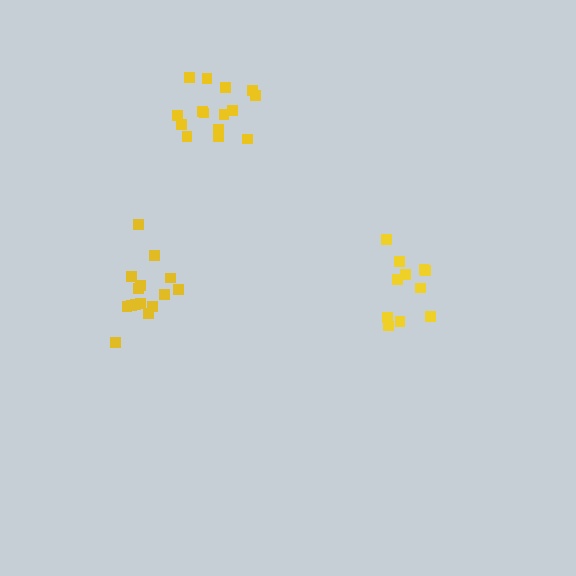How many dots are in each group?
Group 1: 15 dots, Group 2: 15 dots, Group 3: 11 dots (41 total).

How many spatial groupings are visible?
There are 3 spatial groupings.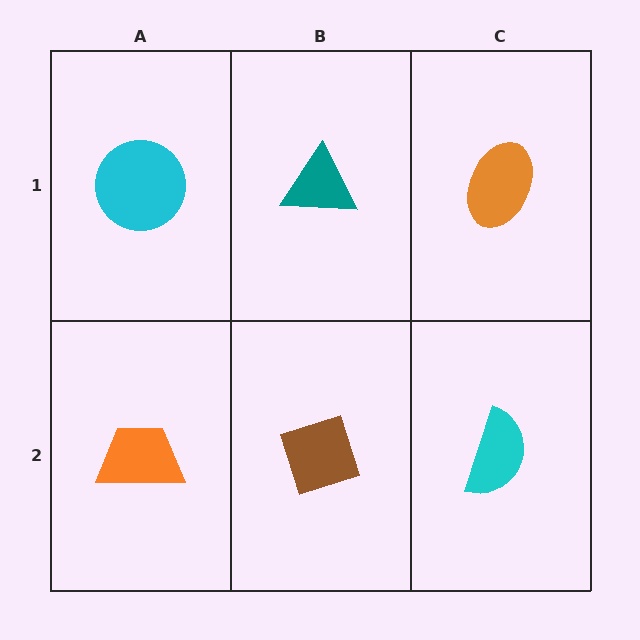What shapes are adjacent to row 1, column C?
A cyan semicircle (row 2, column C), a teal triangle (row 1, column B).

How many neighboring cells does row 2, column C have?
2.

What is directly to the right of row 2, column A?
A brown diamond.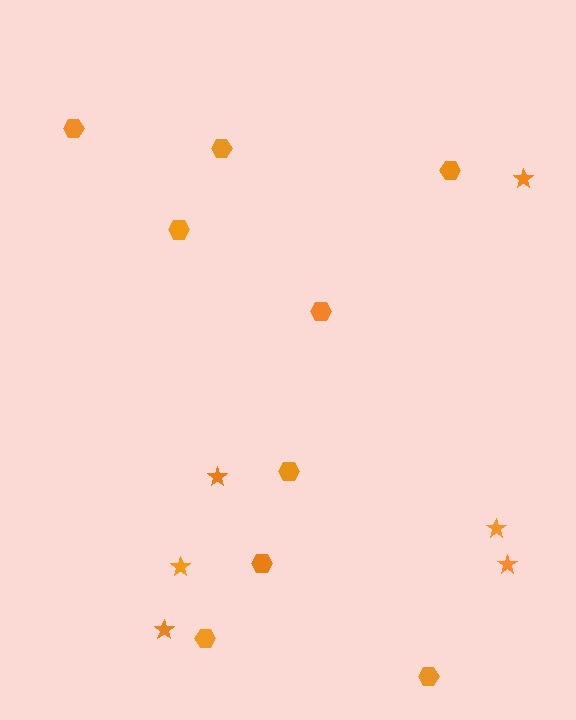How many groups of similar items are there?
There are 2 groups: one group of hexagons (9) and one group of stars (6).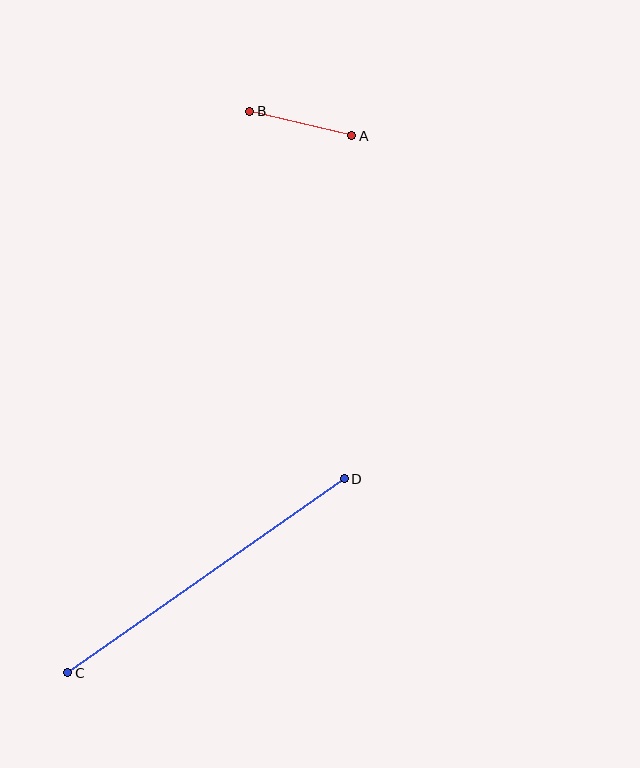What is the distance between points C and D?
The distance is approximately 338 pixels.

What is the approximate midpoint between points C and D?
The midpoint is at approximately (206, 576) pixels.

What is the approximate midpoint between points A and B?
The midpoint is at approximately (301, 124) pixels.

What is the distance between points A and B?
The distance is approximately 105 pixels.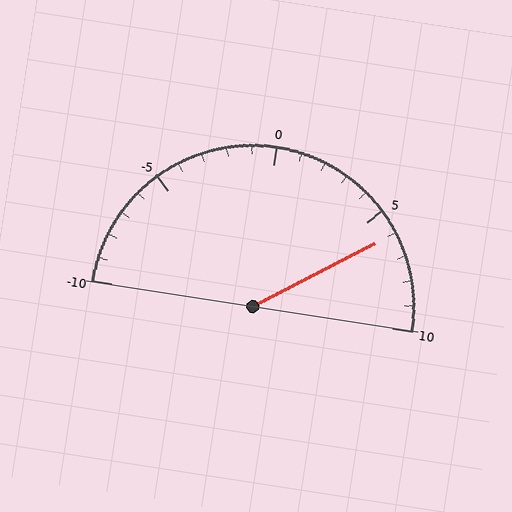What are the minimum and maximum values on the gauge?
The gauge ranges from -10 to 10.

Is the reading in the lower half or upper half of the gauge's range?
The reading is in the upper half of the range (-10 to 10).